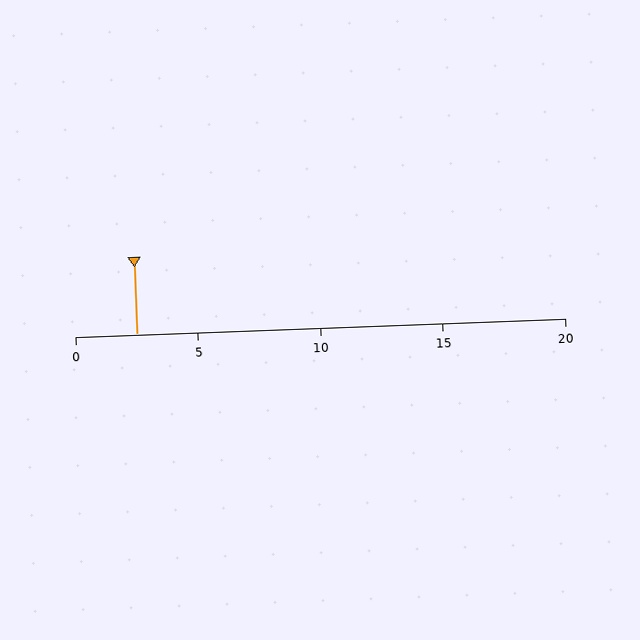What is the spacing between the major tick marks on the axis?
The major ticks are spaced 5 apart.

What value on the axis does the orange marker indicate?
The marker indicates approximately 2.5.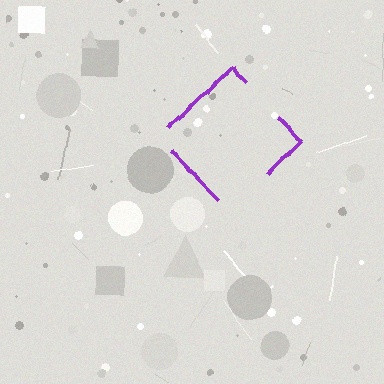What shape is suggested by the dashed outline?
The dashed outline suggests a diamond.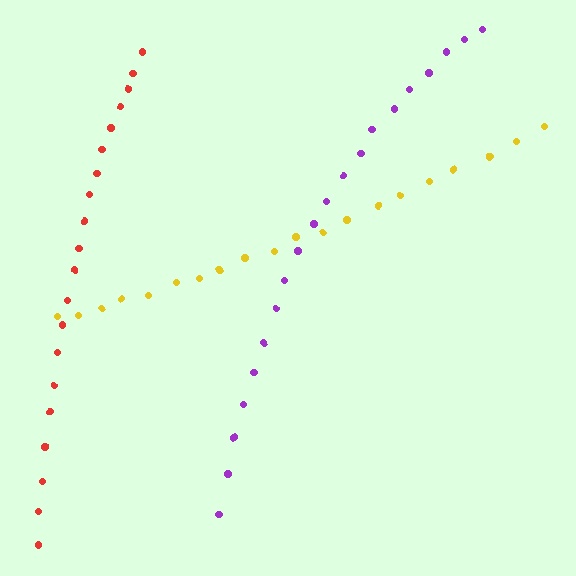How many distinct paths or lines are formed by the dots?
There are 3 distinct paths.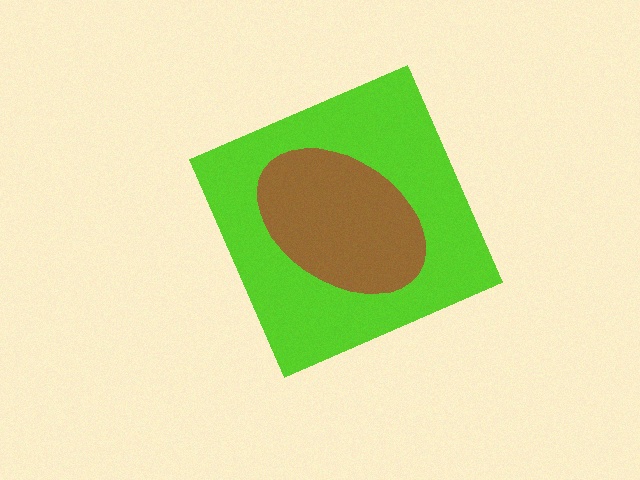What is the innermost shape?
The brown ellipse.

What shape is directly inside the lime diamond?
The brown ellipse.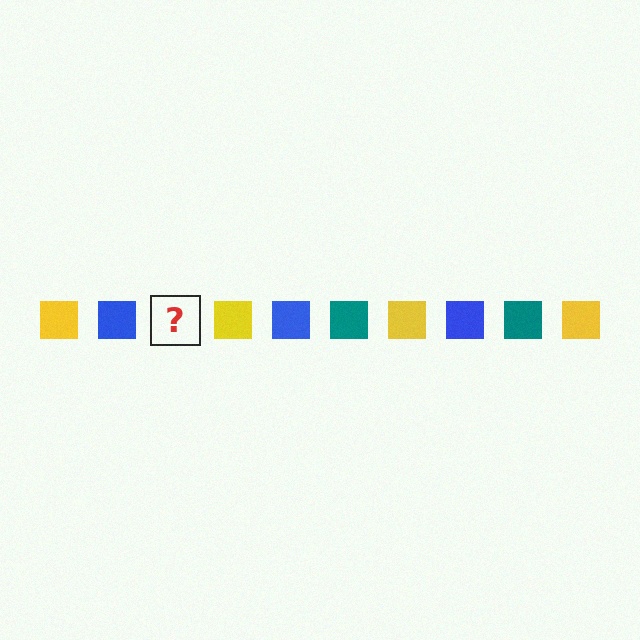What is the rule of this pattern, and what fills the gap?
The rule is that the pattern cycles through yellow, blue, teal squares. The gap should be filled with a teal square.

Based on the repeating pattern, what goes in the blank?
The blank should be a teal square.